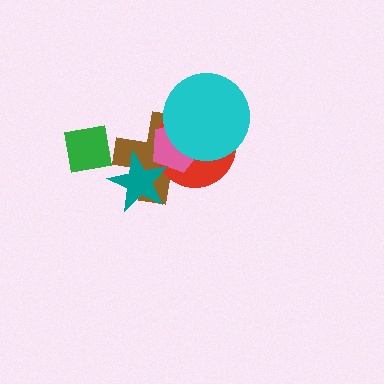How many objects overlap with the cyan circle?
3 objects overlap with the cyan circle.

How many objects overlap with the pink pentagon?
4 objects overlap with the pink pentagon.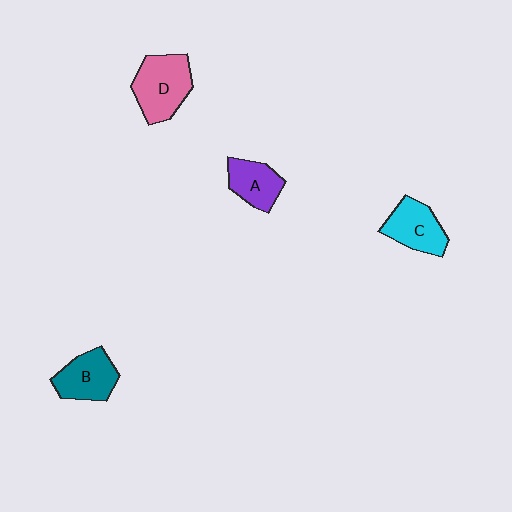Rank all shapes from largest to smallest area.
From largest to smallest: D (pink), B (teal), C (cyan), A (purple).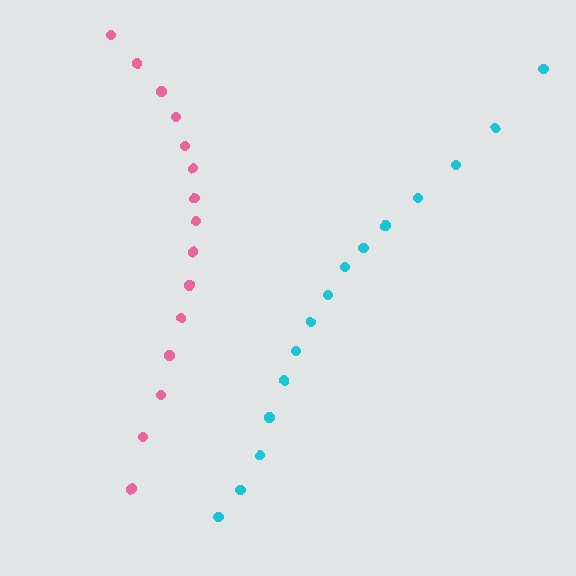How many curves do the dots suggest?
There are 2 distinct paths.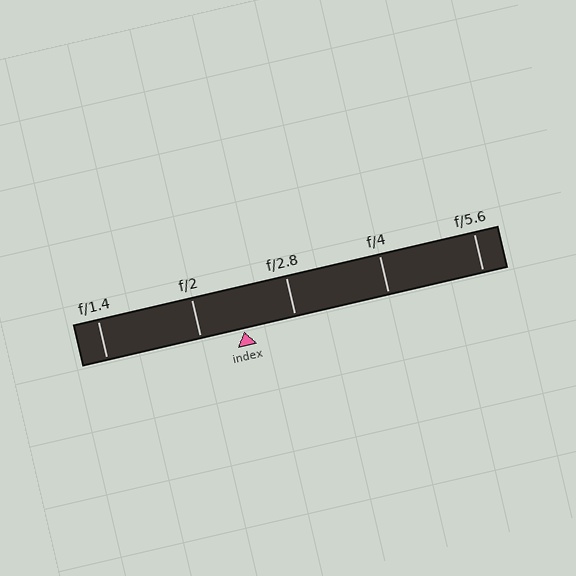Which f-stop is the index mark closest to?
The index mark is closest to f/2.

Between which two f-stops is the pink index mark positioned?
The index mark is between f/2 and f/2.8.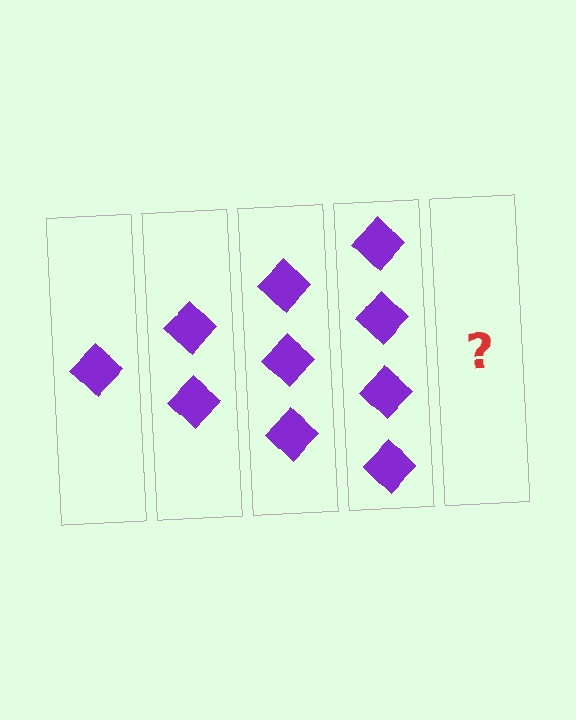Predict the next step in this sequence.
The next step is 5 diamonds.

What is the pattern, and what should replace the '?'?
The pattern is that each step adds one more diamond. The '?' should be 5 diamonds.